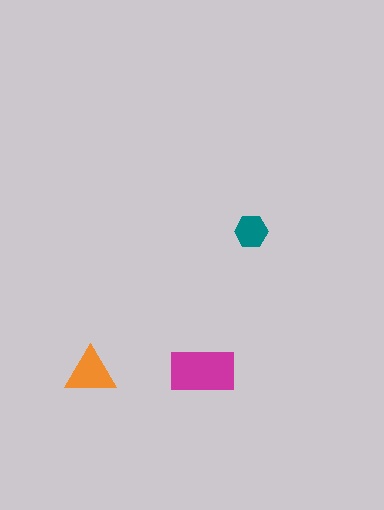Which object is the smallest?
The teal hexagon.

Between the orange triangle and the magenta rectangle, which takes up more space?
The magenta rectangle.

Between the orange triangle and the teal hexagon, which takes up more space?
The orange triangle.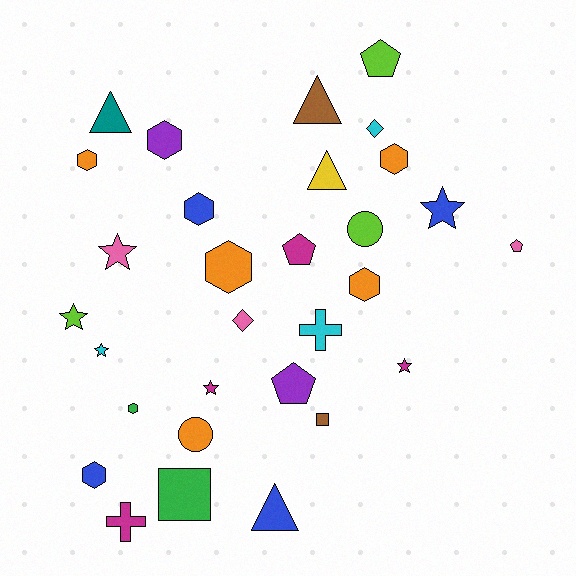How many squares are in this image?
There are 2 squares.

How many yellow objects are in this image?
There is 1 yellow object.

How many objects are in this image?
There are 30 objects.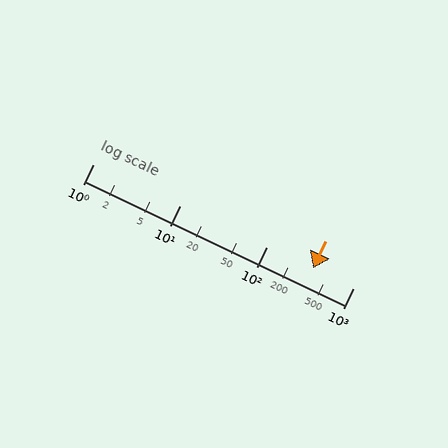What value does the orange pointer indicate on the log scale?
The pointer indicates approximately 340.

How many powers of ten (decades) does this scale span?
The scale spans 3 decades, from 1 to 1000.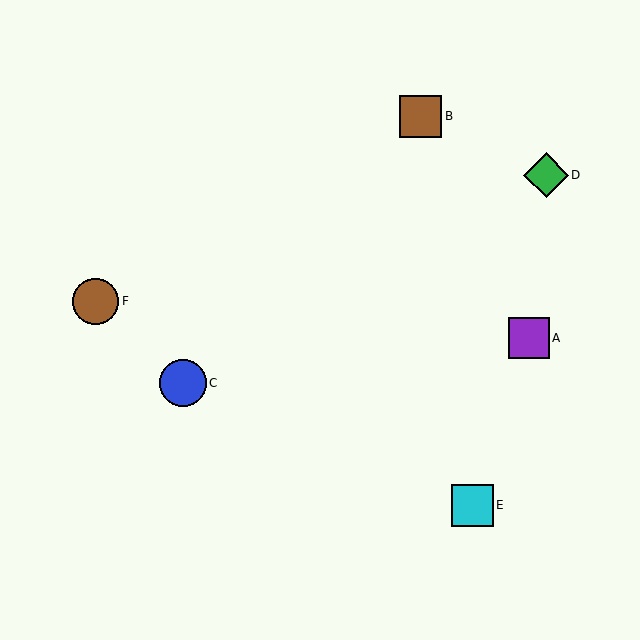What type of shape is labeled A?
Shape A is a purple square.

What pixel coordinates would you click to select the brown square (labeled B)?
Click at (420, 116) to select the brown square B.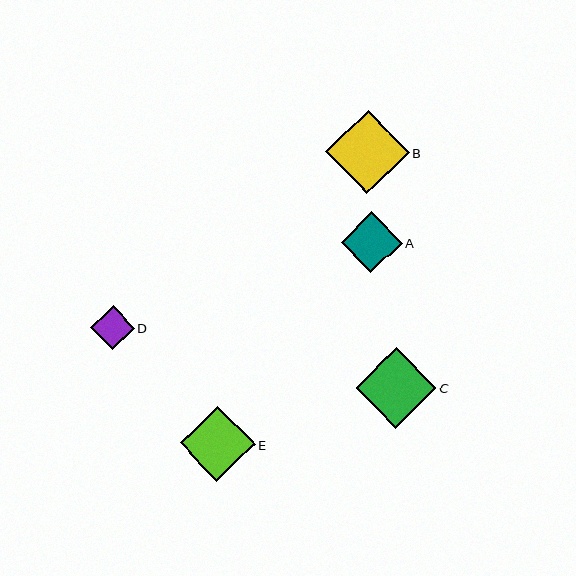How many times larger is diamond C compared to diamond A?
Diamond C is approximately 1.3 times the size of diamond A.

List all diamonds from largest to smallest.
From largest to smallest: B, C, E, A, D.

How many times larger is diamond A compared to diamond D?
Diamond A is approximately 1.4 times the size of diamond D.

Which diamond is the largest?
Diamond B is the largest with a size of approximately 84 pixels.